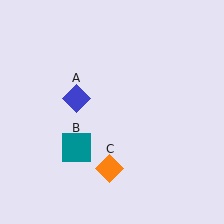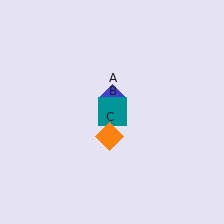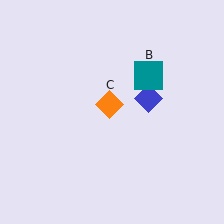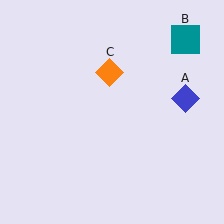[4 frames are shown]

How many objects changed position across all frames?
3 objects changed position: blue diamond (object A), teal square (object B), orange diamond (object C).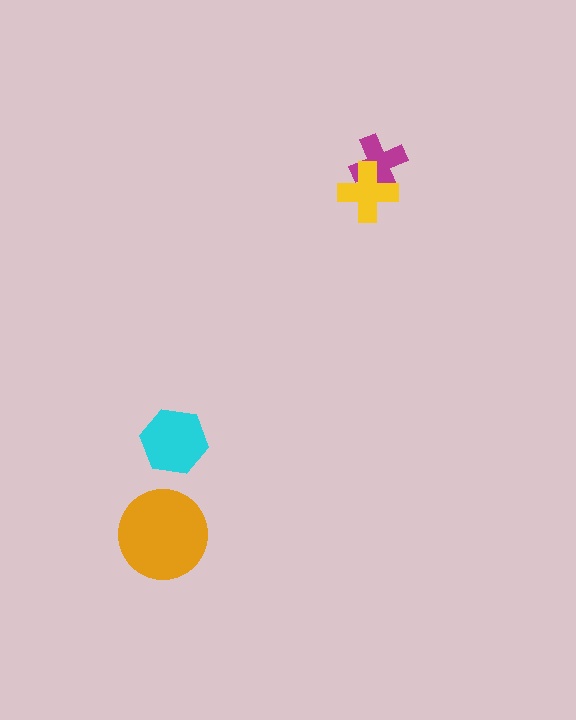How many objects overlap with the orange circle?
0 objects overlap with the orange circle.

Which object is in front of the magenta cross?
The yellow cross is in front of the magenta cross.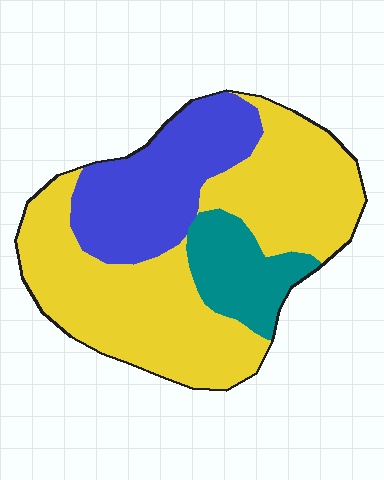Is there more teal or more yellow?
Yellow.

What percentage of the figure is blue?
Blue covers 26% of the figure.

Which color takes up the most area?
Yellow, at roughly 60%.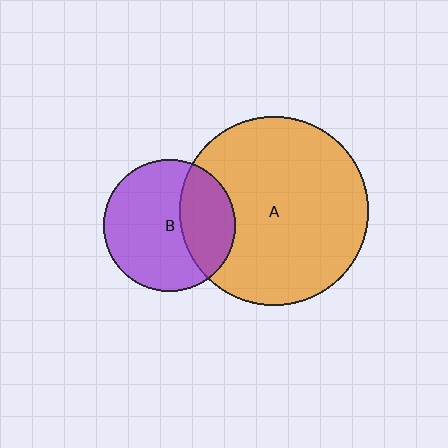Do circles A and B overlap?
Yes.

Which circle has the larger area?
Circle A (orange).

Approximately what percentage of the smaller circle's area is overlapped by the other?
Approximately 35%.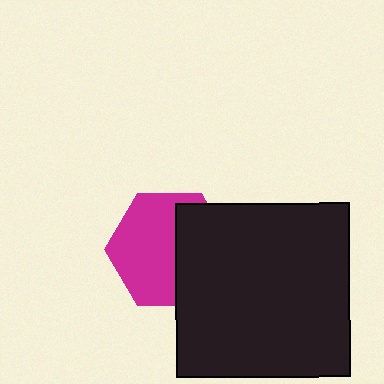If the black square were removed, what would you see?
You would see the complete magenta hexagon.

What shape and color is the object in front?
The object in front is a black square.